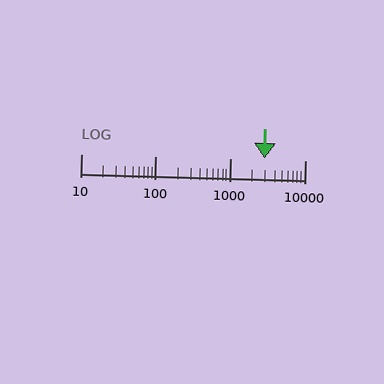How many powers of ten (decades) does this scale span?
The scale spans 3 decades, from 10 to 10000.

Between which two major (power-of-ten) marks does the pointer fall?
The pointer is between 1000 and 10000.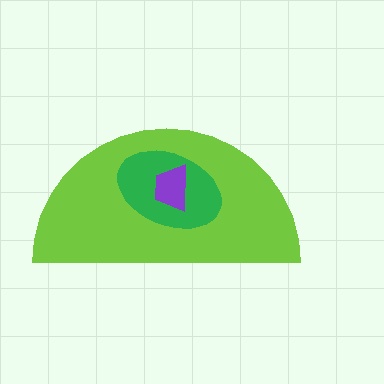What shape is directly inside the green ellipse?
The purple trapezoid.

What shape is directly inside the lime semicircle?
The green ellipse.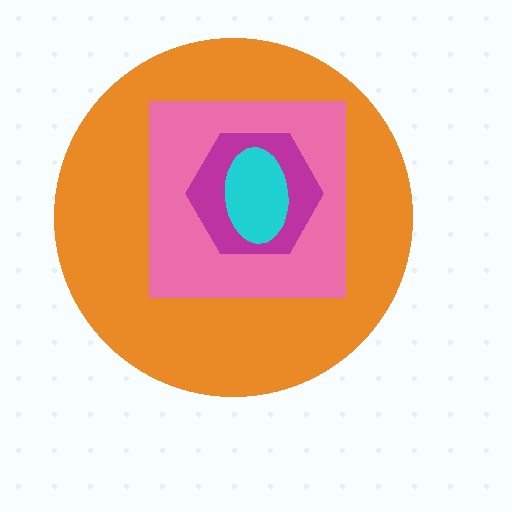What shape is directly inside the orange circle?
The pink square.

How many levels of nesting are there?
4.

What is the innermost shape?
The cyan ellipse.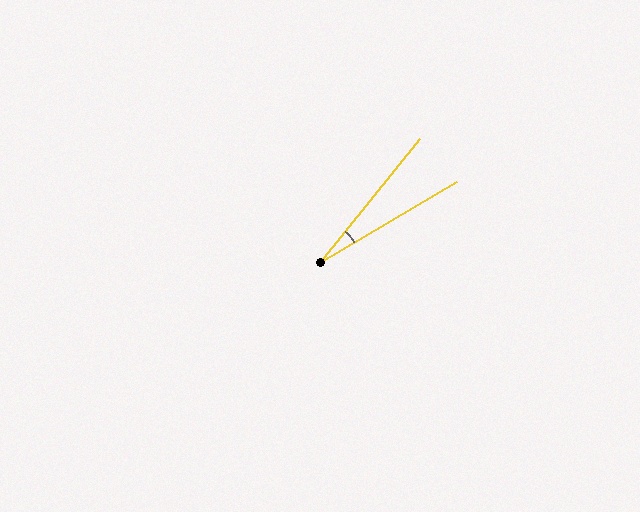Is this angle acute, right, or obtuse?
It is acute.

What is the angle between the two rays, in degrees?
Approximately 21 degrees.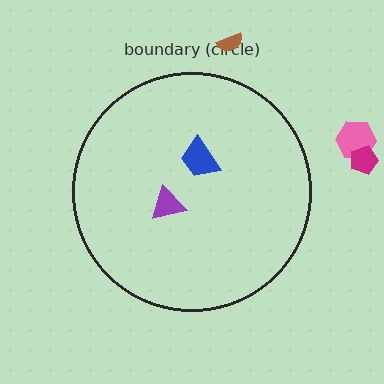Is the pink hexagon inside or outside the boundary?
Outside.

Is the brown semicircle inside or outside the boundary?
Outside.